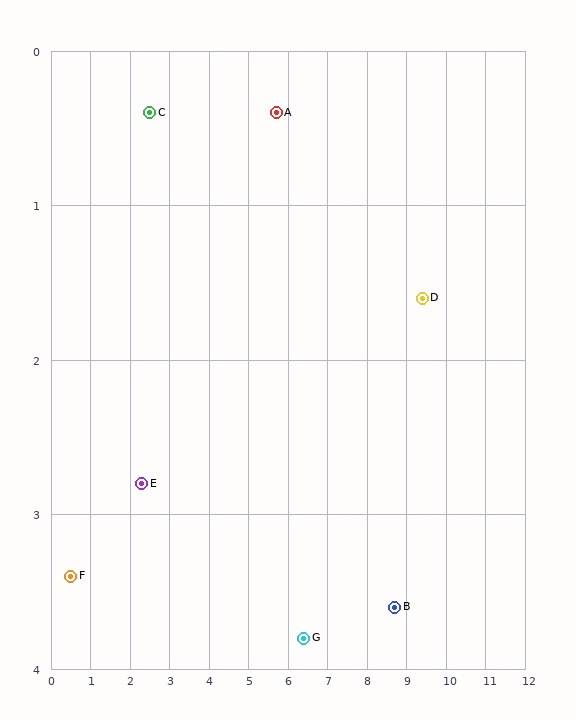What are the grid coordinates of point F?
Point F is at approximately (0.5, 3.4).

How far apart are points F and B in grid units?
Points F and B are about 8.2 grid units apart.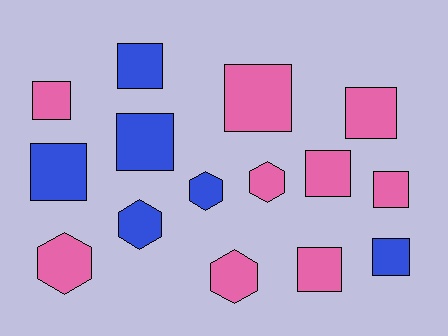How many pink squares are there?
There are 6 pink squares.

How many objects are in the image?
There are 15 objects.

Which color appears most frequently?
Pink, with 9 objects.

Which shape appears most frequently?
Square, with 10 objects.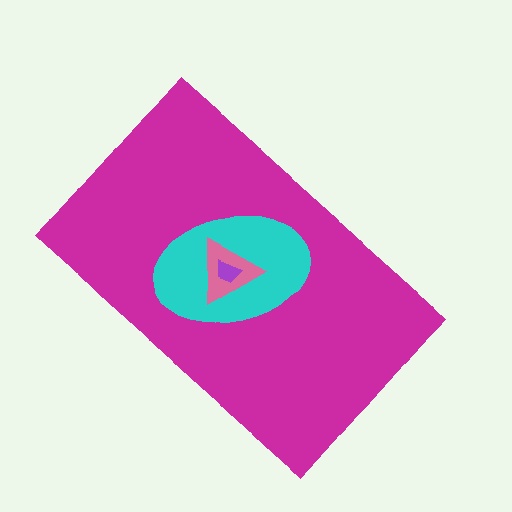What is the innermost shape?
The purple trapezoid.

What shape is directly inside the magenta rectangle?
The cyan ellipse.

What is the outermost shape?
The magenta rectangle.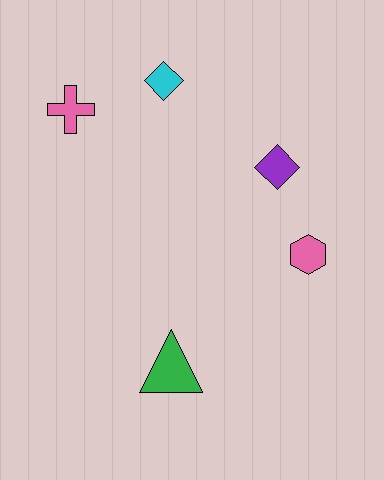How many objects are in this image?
There are 5 objects.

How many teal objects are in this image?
There are no teal objects.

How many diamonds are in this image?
There are 2 diamonds.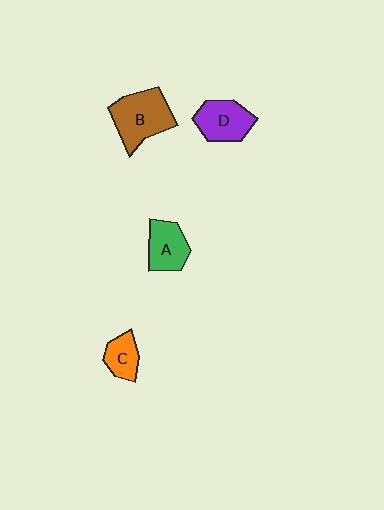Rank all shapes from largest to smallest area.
From largest to smallest: B (brown), D (purple), A (green), C (orange).